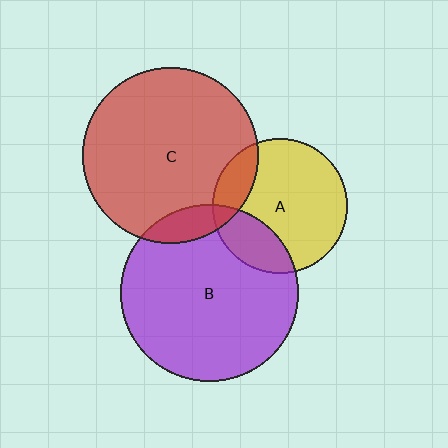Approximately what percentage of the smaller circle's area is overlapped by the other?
Approximately 15%.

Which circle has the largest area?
Circle B (purple).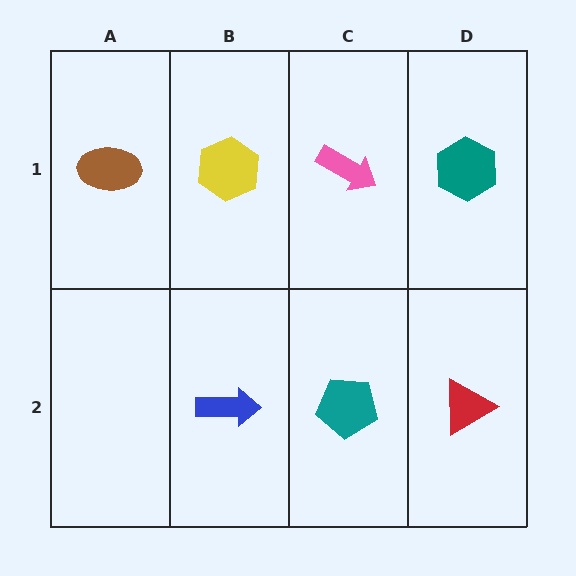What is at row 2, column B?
A blue arrow.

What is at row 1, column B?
A yellow hexagon.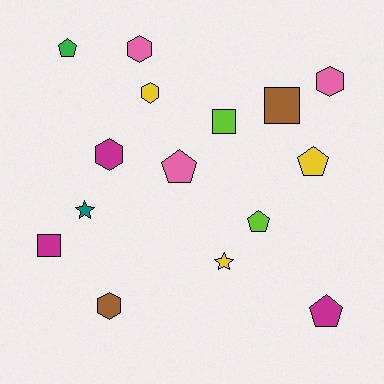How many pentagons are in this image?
There are 5 pentagons.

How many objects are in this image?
There are 15 objects.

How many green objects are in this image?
There is 1 green object.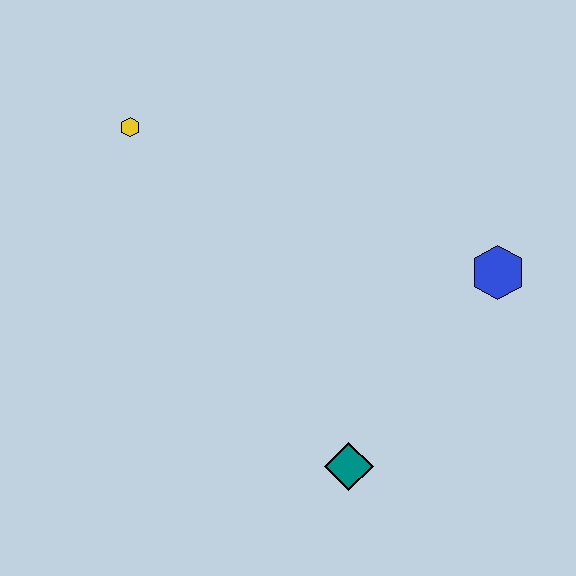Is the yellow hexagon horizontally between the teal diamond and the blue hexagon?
No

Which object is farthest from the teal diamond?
The yellow hexagon is farthest from the teal diamond.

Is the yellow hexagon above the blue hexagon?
Yes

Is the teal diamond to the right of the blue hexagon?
No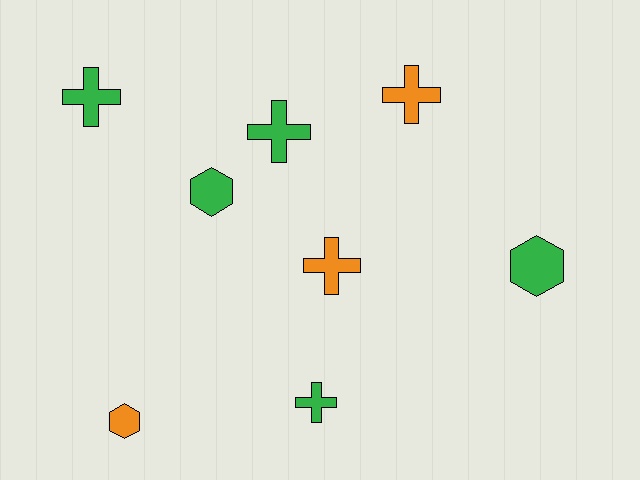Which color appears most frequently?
Green, with 5 objects.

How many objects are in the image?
There are 8 objects.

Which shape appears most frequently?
Cross, with 5 objects.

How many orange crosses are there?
There are 2 orange crosses.